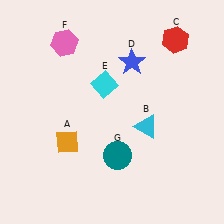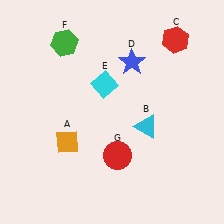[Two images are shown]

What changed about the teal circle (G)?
In Image 1, G is teal. In Image 2, it changed to red.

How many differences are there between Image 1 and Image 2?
There are 2 differences between the two images.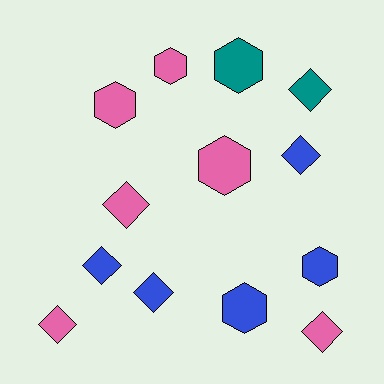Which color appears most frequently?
Pink, with 6 objects.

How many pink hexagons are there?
There are 3 pink hexagons.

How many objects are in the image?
There are 13 objects.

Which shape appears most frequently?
Diamond, with 7 objects.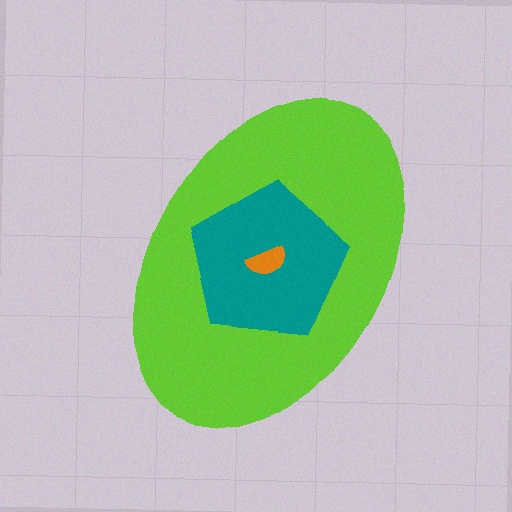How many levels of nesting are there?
3.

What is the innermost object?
The orange semicircle.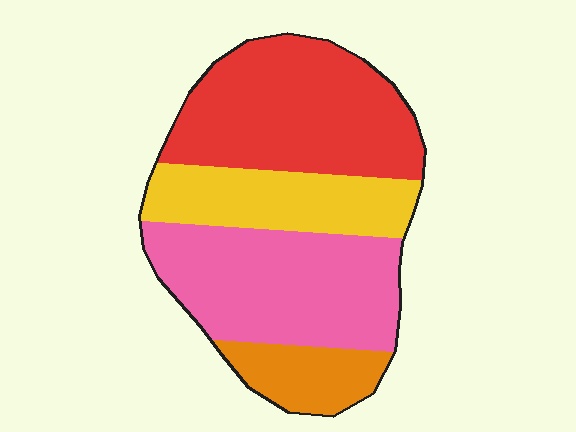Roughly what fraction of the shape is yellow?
Yellow covers around 20% of the shape.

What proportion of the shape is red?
Red covers about 35% of the shape.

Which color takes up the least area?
Orange, at roughly 10%.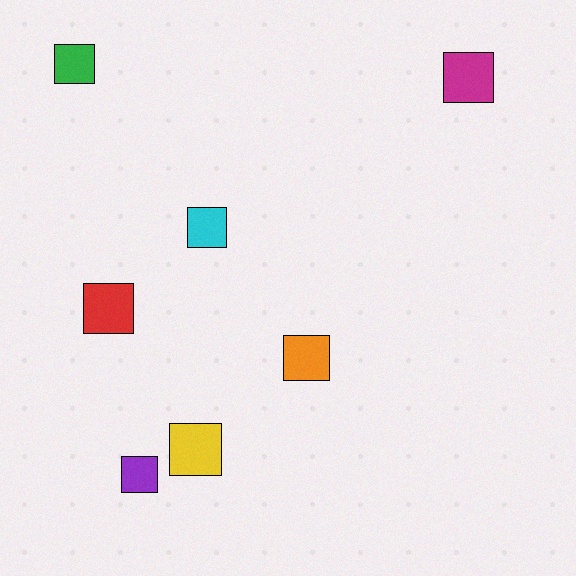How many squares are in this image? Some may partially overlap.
There are 7 squares.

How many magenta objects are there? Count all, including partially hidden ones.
There is 1 magenta object.